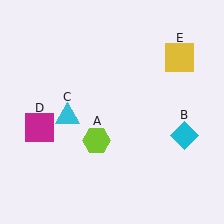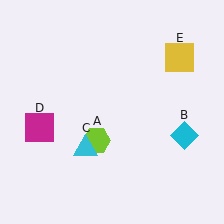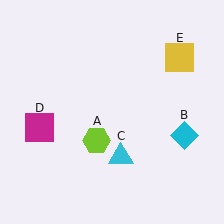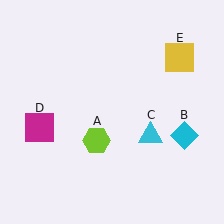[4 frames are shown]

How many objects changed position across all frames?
1 object changed position: cyan triangle (object C).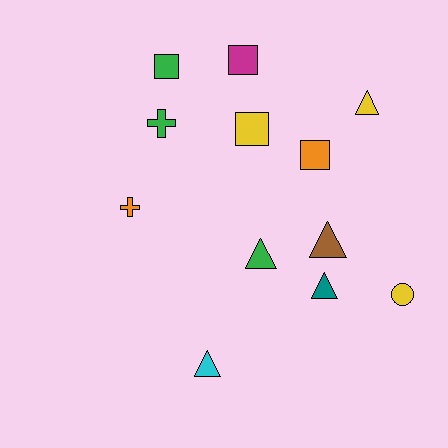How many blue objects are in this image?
There are no blue objects.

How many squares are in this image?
There are 4 squares.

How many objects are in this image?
There are 12 objects.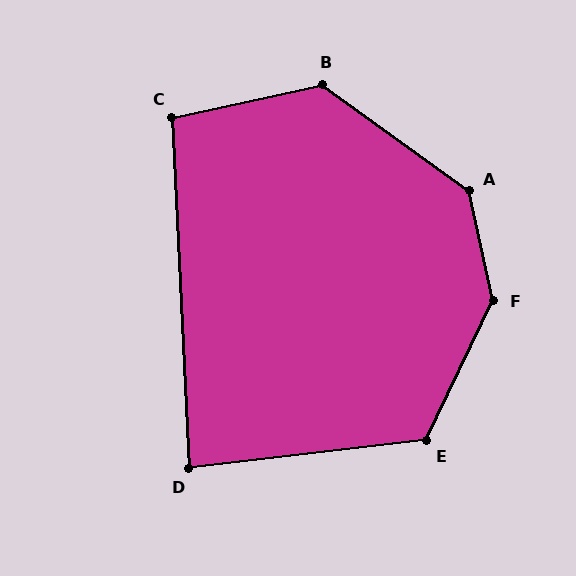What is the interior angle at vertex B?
Approximately 132 degrees (obtuse).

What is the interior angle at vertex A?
Approximately 138 degrees (obtuse).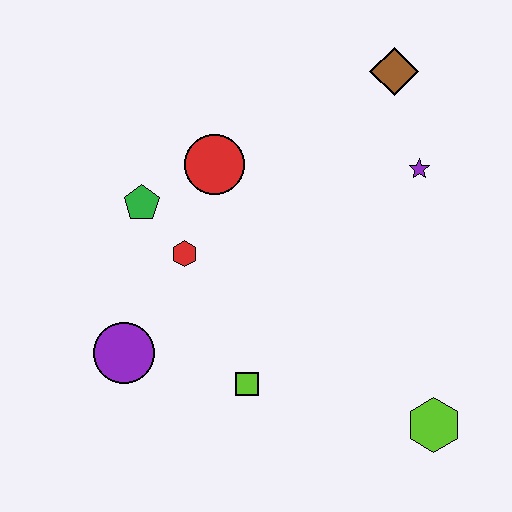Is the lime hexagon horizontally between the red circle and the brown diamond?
No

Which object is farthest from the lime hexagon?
The green pentagon is farthest from the lime hexagon.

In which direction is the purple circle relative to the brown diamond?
The purple circle is below the brown diamond.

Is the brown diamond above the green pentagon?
Yes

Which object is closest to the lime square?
The purple circle is closest to the lime square.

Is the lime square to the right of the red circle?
Yes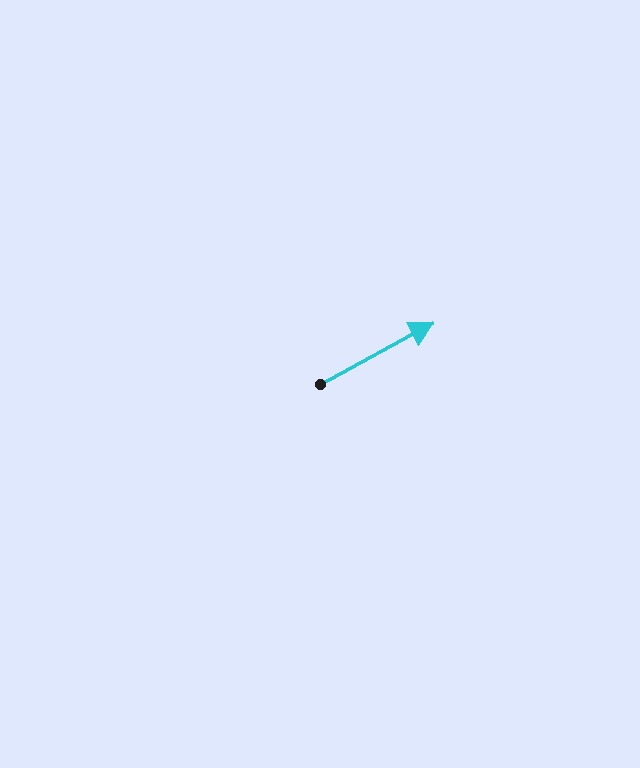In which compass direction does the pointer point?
Northeast.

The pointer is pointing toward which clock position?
Roughly 2 o'clock.